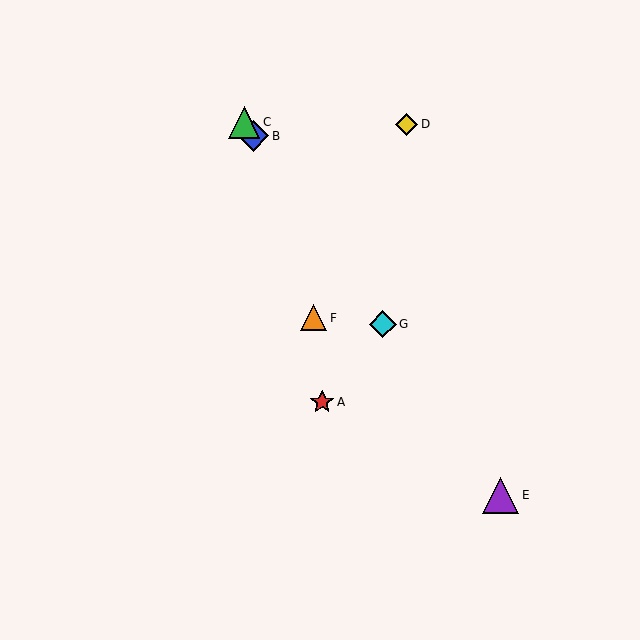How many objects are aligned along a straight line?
4 objects (B, C, E, G) are aligned along a straight line.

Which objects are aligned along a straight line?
Objects B, C, E, G are aligned along a straight line.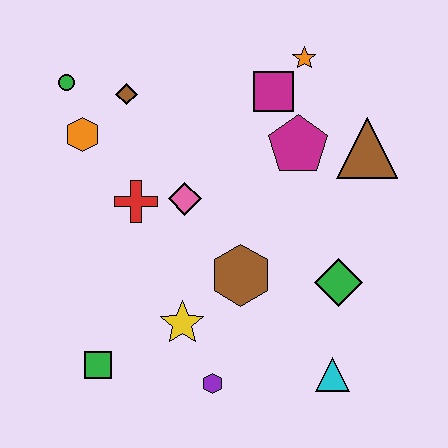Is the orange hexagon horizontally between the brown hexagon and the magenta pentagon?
No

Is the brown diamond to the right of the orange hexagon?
Yes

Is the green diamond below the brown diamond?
Yes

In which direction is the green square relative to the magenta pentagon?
The green square is below the magenta pentagon.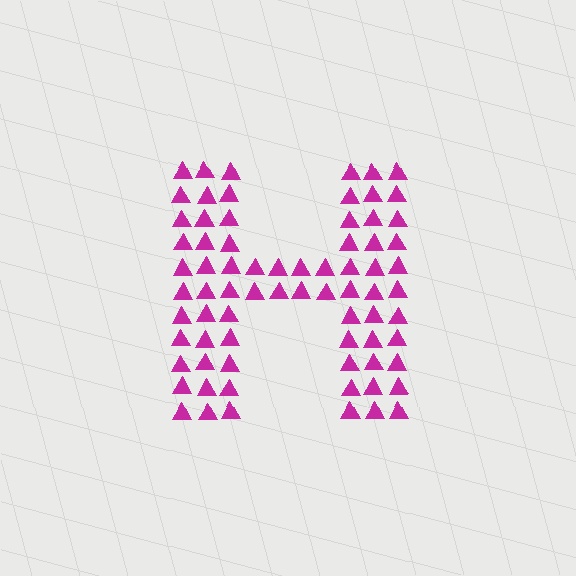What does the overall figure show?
The overall figure shows the letter H.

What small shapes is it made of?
It is made of small triangles.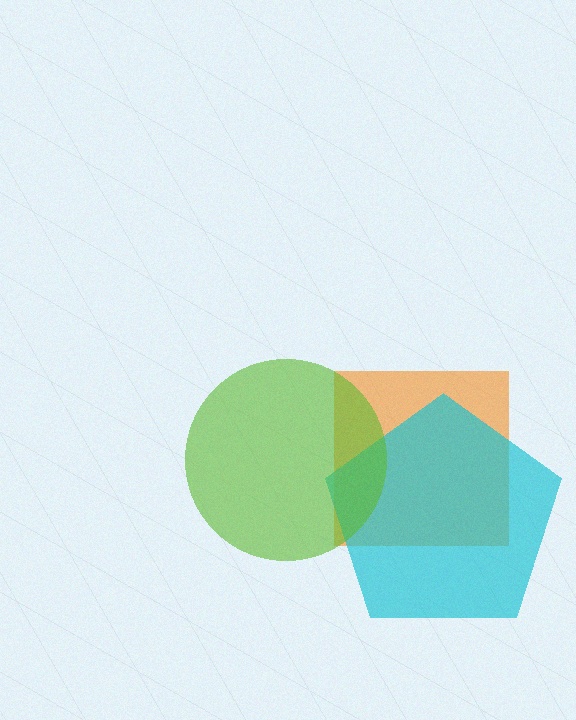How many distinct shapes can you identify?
There are 3 distinct shapes: an orange square, a cyan pentagon, a lime circle.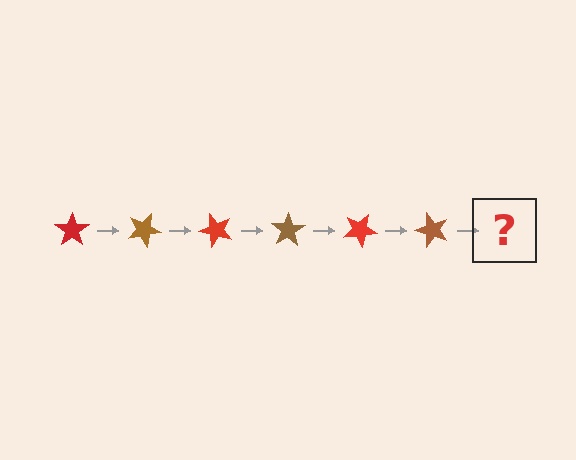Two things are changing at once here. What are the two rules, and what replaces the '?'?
The two rules are that it rotates 25 degrees each step and the color cycles through red and brown. The '?' should be a red star, rotated 150 degrees from the start.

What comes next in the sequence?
The next element should be a red star, rotated 150 degrees from the start.